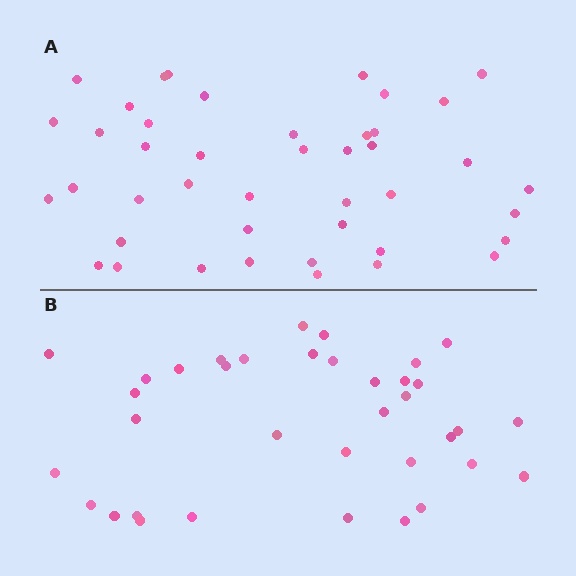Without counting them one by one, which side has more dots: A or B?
Region A (the top region) has more dots.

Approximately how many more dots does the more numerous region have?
Region A has roughly 8 or so more dots than region B.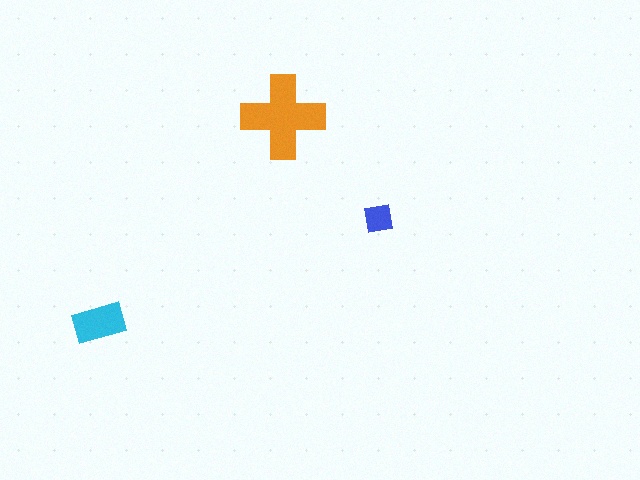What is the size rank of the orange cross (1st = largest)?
1st.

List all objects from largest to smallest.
The orange cross, the cyan rectangle, the blue square.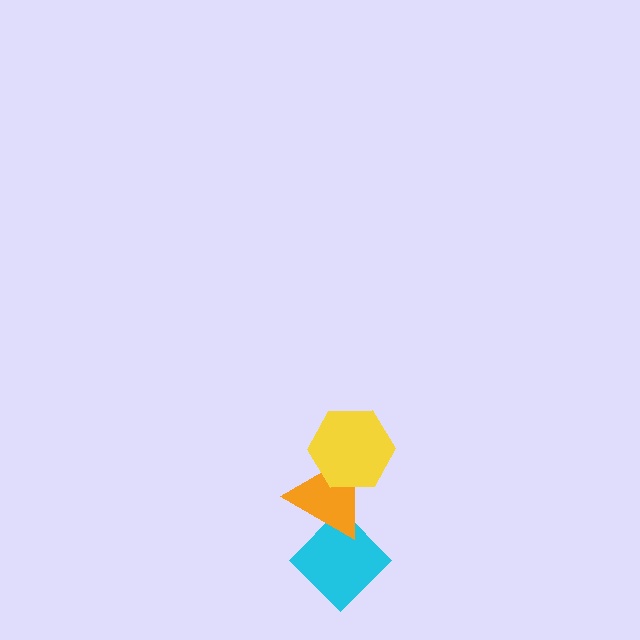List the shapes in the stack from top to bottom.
From top to bottom: the yellow hexagon, the orange triangle, the cyan diamond.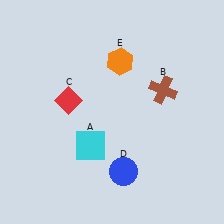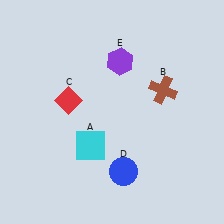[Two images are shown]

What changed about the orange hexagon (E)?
In Image 1, E is orange. In Image 2, it changed to purple.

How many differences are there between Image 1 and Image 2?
There is 1 difference between the two images.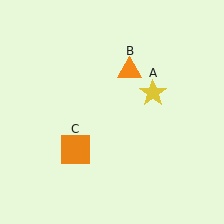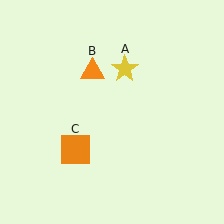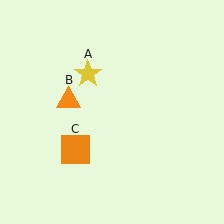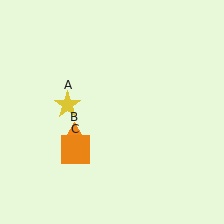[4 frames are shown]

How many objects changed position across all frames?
2 objects changed position: yellow star (object A), orange triangle (object B).